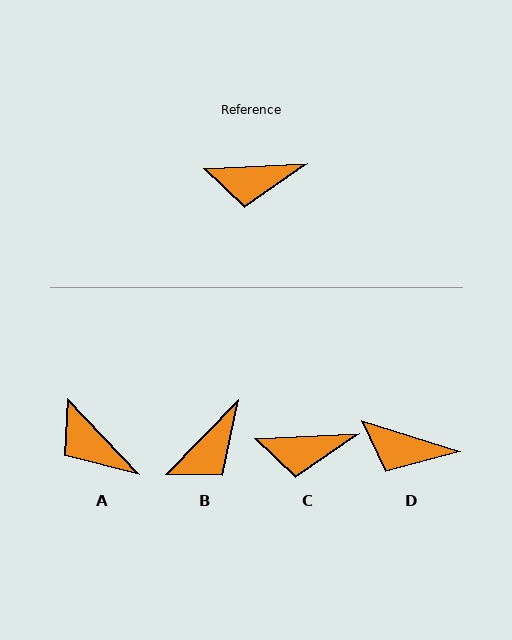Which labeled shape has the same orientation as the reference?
C.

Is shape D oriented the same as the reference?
No, it is off by about 20 degrees.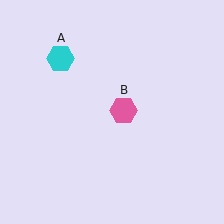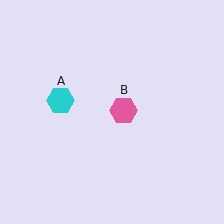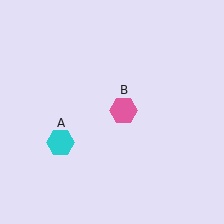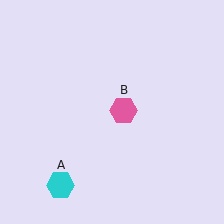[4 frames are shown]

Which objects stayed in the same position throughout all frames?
Pink hexagon (object B) remained stationary.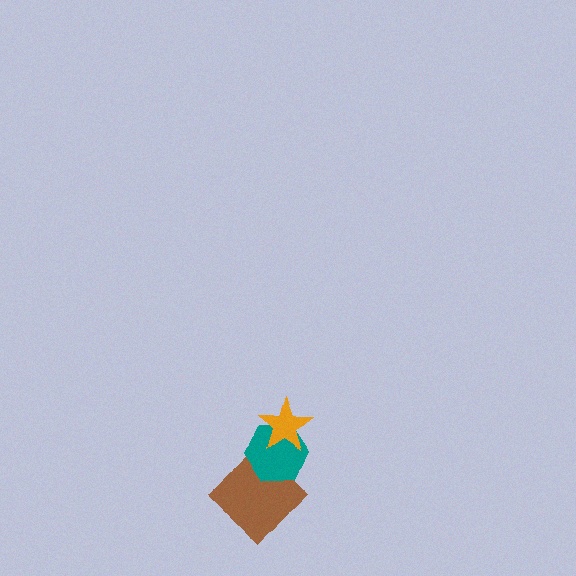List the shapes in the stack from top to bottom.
From top to bottom: the orange star, the teal hexagon, the brown diamond.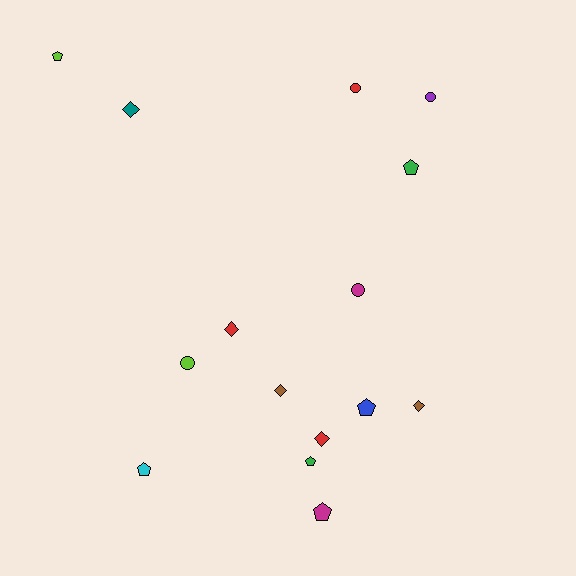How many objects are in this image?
There are 15 objects.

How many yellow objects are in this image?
There are no yellow objects.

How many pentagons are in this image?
There are 6 pentagons.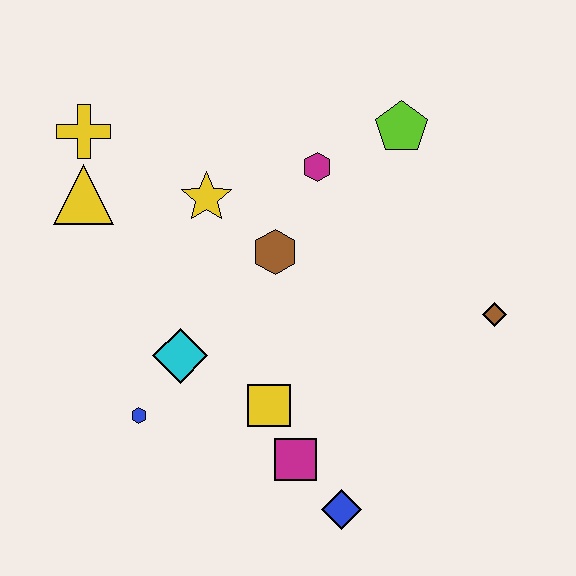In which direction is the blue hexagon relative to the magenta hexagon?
The blue hexagon is below the magenta hexagon.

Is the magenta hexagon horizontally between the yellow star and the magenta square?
No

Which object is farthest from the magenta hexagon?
The blue diamond is farthest from the magenta hexagon.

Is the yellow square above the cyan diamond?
No